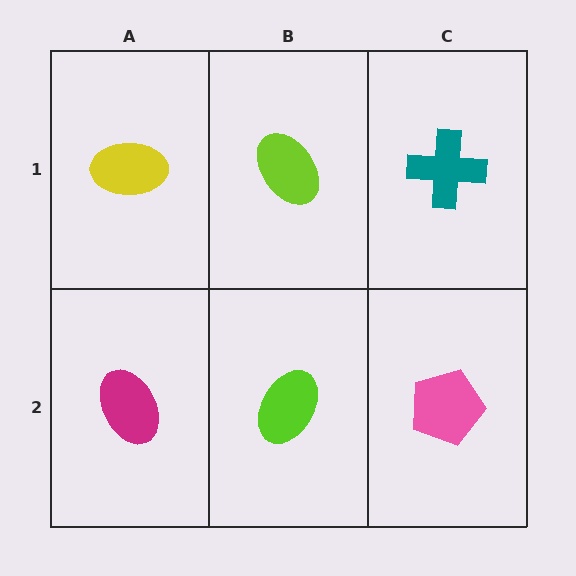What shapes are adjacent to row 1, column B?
A lime ellipse (row 2, column B), a yellow ellipse (row 1, column A), a teal cross (row 1, column C).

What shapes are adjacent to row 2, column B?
A lime ellipse (row 1, column B), a magenta ellipse (row 2, column A), a pink pentagon (row 2, column C).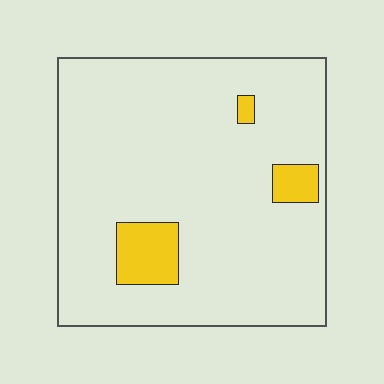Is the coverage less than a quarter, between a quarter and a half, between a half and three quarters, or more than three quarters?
Less than a quarter.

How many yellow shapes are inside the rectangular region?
3.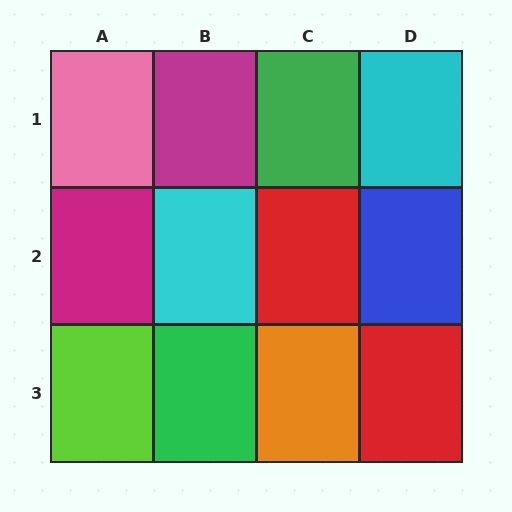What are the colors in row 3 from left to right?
Lime, green, orange, red.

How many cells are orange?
1 cell is orange.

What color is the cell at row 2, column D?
Blue.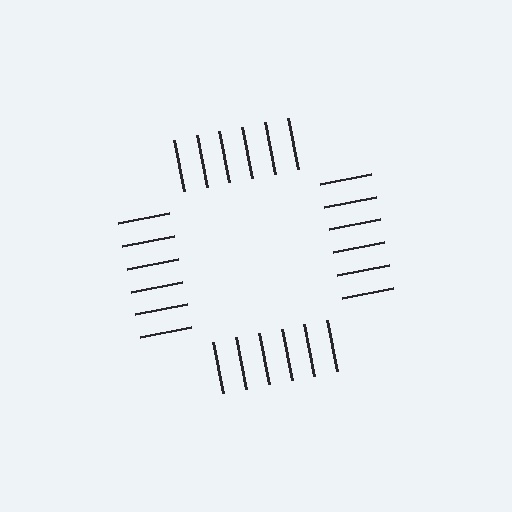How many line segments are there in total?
24 — 6 along each of the 4 edges.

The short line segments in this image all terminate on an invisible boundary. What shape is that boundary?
An illusory square — the line segments terminate on its edges but no continuous stroke is drawn.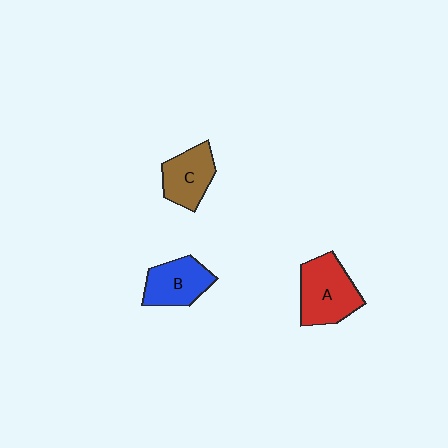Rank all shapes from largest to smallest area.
From largest to smallest: A (red), B (blue), C (brown).